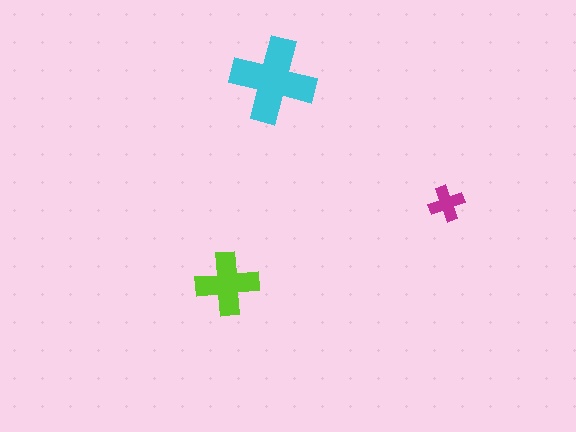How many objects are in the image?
There are 3 objects in the image.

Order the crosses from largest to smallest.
the cyan one, the lime one, the magenta one.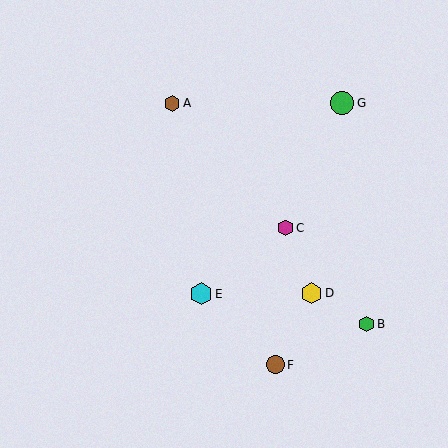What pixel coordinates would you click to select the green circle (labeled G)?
Click at (342, 103) to select the green circle G.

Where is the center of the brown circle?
The center of the brown circle is at (276, 365).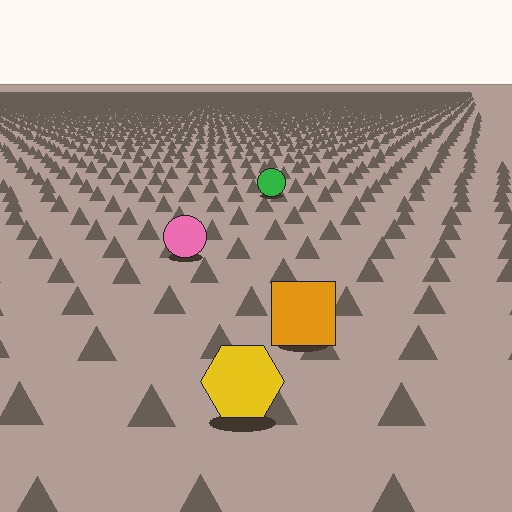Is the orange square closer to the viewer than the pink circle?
Yes. The orange square is closer — you can tell from the texture gradient: the ground texture is coarser near it.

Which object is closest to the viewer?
The yellow hexagon is closest. The texture marks near it are larger and more spread out.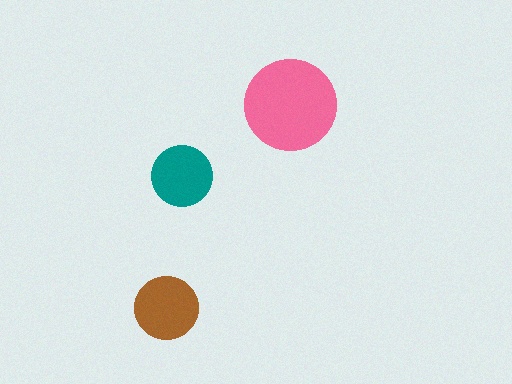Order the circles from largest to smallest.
the pink one, the brown one, the teal one.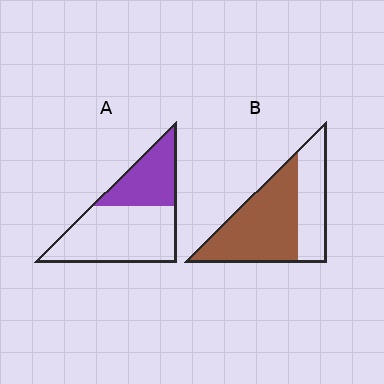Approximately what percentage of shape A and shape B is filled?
A is approximately 35% and B is approximately 65%.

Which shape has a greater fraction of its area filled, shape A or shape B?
Shape B.